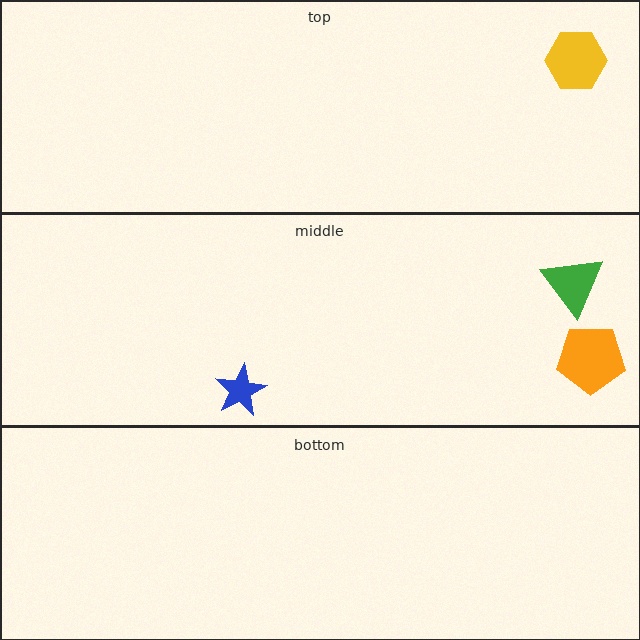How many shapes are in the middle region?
3.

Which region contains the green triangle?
The middle region.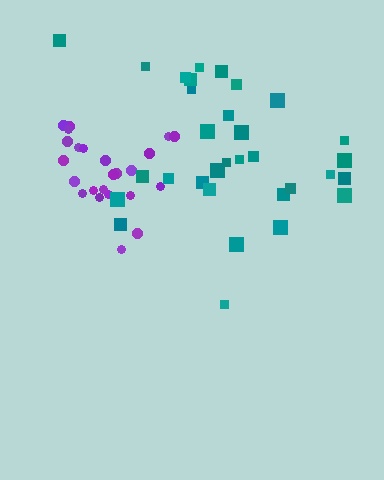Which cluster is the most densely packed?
Purple.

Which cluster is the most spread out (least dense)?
Teal.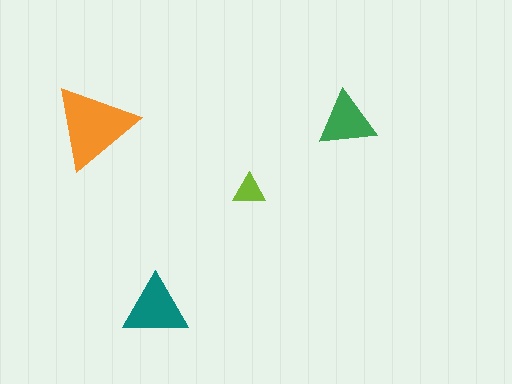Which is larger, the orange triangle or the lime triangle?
The orange one.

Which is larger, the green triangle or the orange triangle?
The orange one.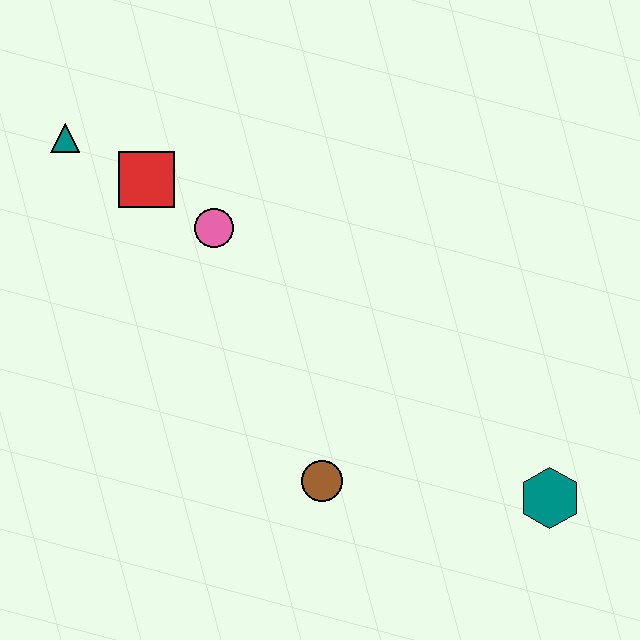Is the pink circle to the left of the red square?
No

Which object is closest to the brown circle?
The teal hexagon is closest to the brown circle.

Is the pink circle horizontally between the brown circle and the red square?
Yes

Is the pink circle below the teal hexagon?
No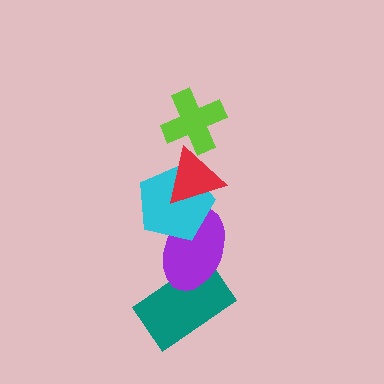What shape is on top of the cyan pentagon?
The red triangle is on top of the cyan pentagon.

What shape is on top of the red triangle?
The lime cross is on top of the red triangle.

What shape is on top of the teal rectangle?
The purple ellipse is on top of the teal rectangle.